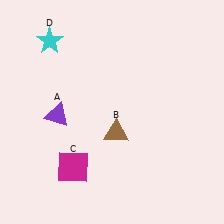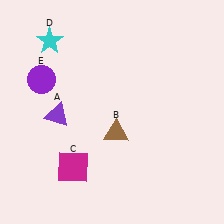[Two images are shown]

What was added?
A purple circle (E) was added in Image 2.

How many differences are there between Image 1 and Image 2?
There is 1 difference between the two images.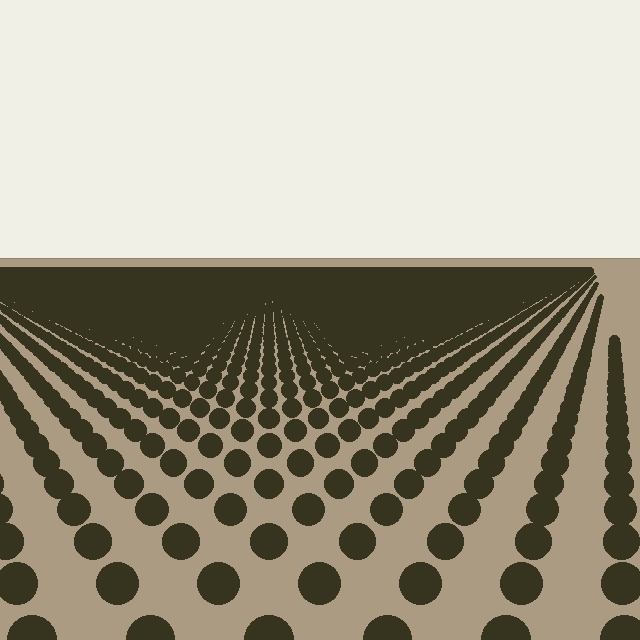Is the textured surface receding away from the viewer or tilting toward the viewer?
The surface is receding away from the viewer. Texture elements get smaller and denser toward the top.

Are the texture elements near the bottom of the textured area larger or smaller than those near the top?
Larger. Near the bottom, elements are closer to the viewer and appear at a bigger on-screen size.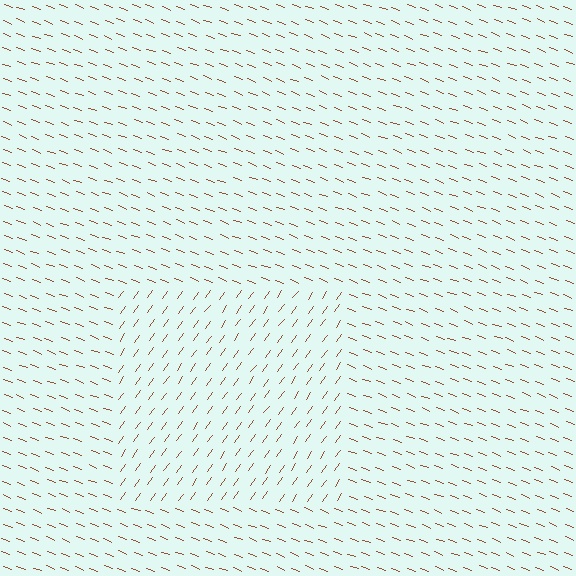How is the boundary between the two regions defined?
The boundary is defined purely by a change in line orientation (approximately 75 degrees difference). All lines are the same color and thickness.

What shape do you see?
I see a rectangle.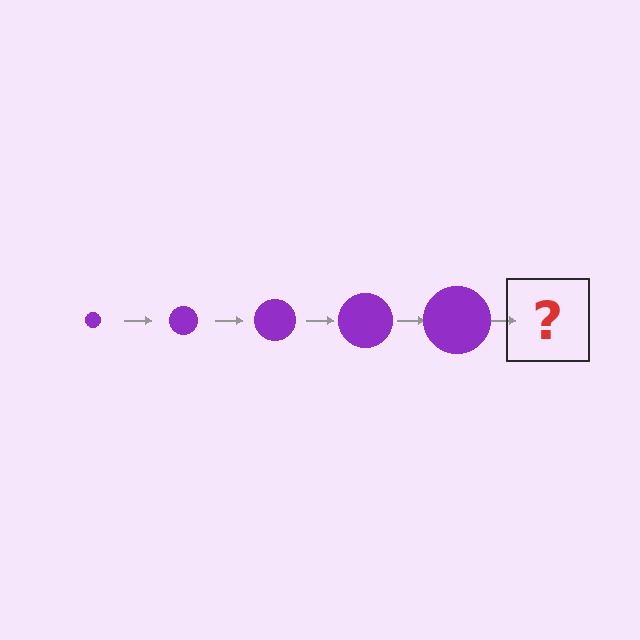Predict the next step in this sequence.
The next step is a purple circle, larger than the previous one.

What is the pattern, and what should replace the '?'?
The pattern is that the circle gets progressively larger each step. The '?' should be a purple circle, larger than the previous one.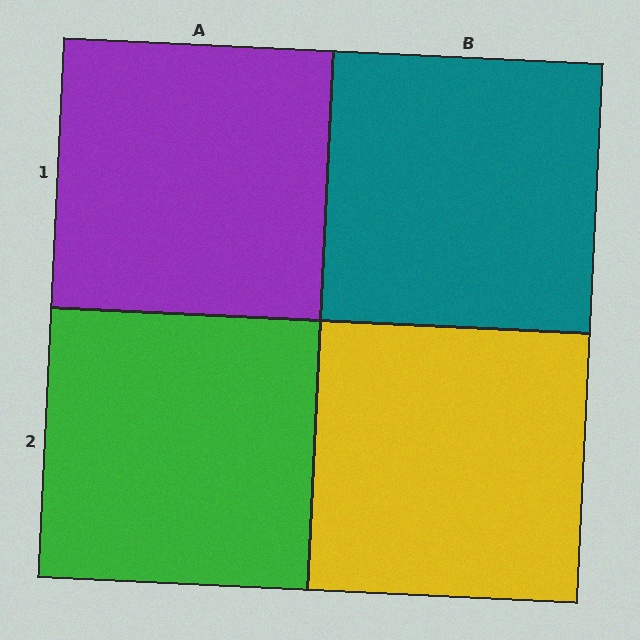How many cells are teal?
1 cell is teal.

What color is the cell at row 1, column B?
Teal.